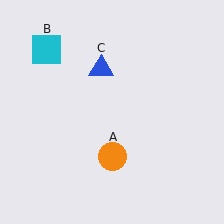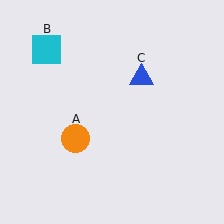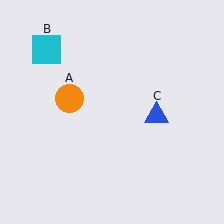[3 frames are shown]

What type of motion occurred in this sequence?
The orange circle (object A), blue triangle (object C) rotated clockwise around the center of the scene.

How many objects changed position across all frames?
2 objects changed position: orange circle (object A), blue triangle (object C).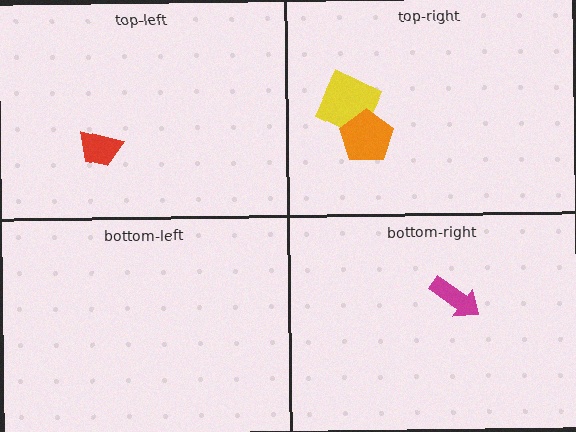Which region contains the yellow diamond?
The top-right region.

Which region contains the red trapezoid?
The top-left region.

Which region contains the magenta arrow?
The bottom-right region.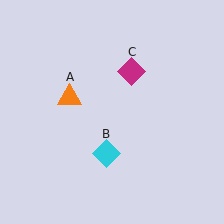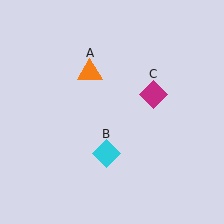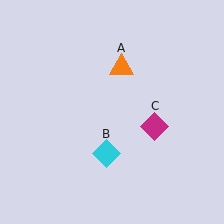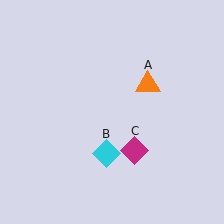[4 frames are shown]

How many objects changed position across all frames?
2 objects changed position: orange triangle (object A), magenta diamond (object C).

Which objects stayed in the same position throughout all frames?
Cyan diamond (object B) remained stationary.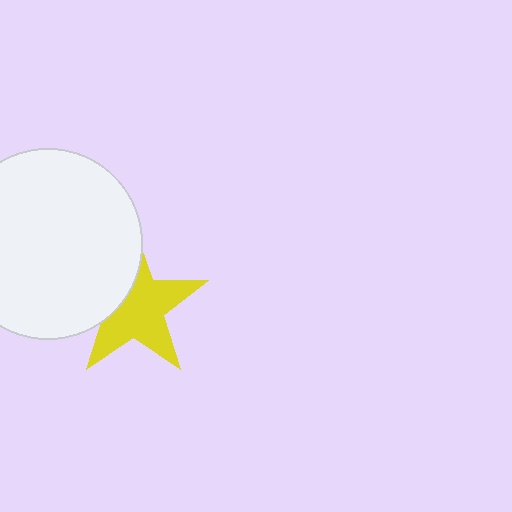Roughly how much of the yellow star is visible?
Most of it is visible (roughly 67%).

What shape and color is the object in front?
The object in front is a white circle.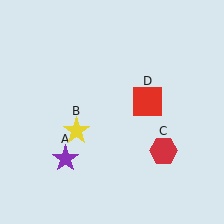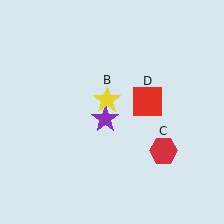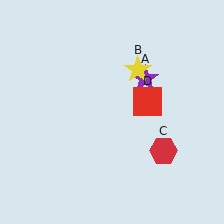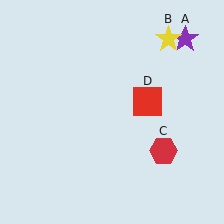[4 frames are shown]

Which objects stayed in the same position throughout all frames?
Red hexagon (object C) and red square (object D) remained stationary.